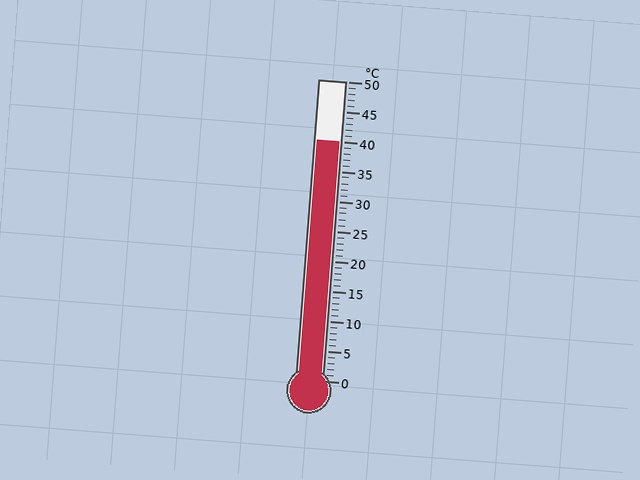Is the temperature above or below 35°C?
The temperature is above 35°C.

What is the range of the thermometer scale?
The thermometer scale ranges from 0°C to 50°C.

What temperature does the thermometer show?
The thermometer shows approximately 40°C.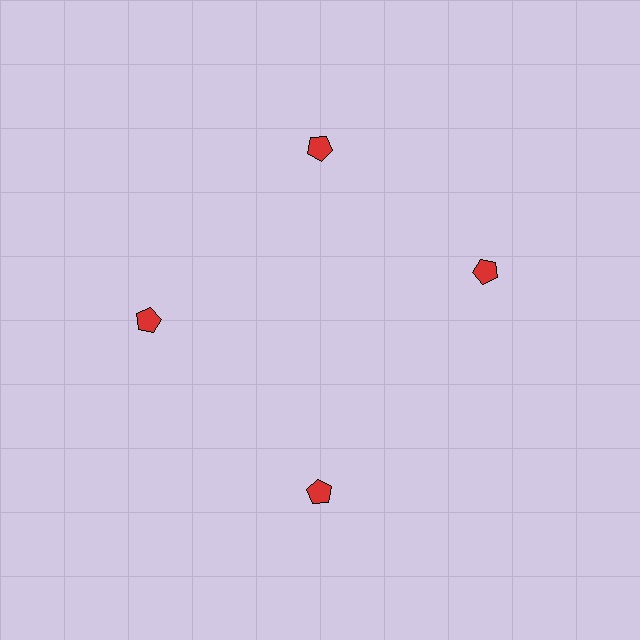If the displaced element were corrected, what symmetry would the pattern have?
It would have 4-fold rotational symmetry — the pattern would map onto itself every 90 degrees.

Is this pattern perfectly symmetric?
No. The 4 red pentagons are arranged in a ring, but one element near the 3 o'clock position is rotated out of alignment along the ring, breaking the 4-fold rotational symmetry.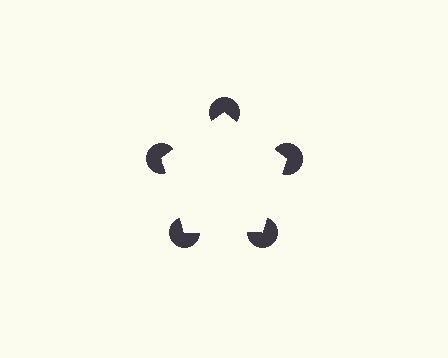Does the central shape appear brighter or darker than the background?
It typically appears slightly brighter than the background, even though no actual brightness change is drawn.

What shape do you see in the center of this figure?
An illusory pentagon — its edges are inferred from the aligned wedge cuts in the pac-man discs, not physically drawn.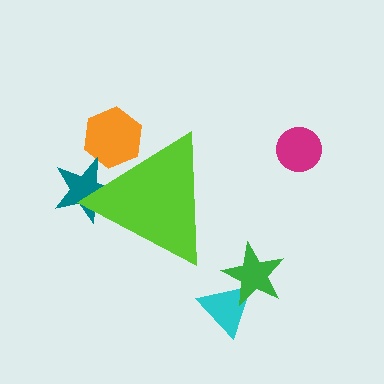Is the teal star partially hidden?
Yes, the teal star is partially hidden behind the lime triangle.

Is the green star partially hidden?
No, the green star is fully visible.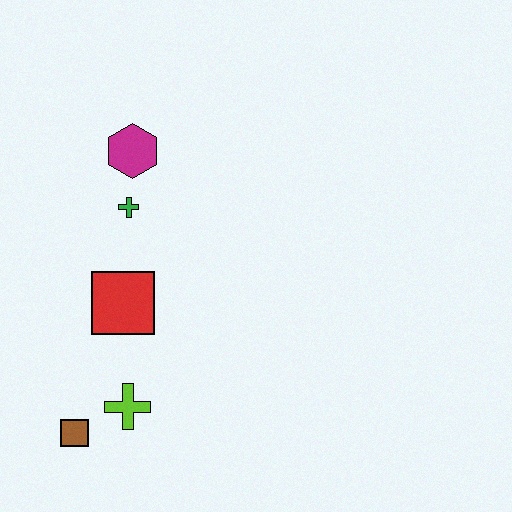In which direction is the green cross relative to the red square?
The green cross is above the red square.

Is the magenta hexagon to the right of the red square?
Yes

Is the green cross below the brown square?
No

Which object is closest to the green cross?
The magenta hexagon is closest to the green cross.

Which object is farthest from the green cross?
The brown square is farthest from the green cross.